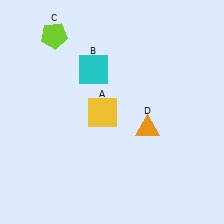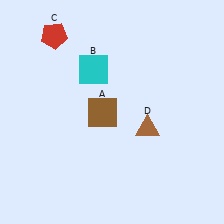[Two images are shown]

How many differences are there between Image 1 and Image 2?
There are 3 differences between the two images.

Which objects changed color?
A changed from yellow to brown. C changed from lime to red. D changed from orange to brown.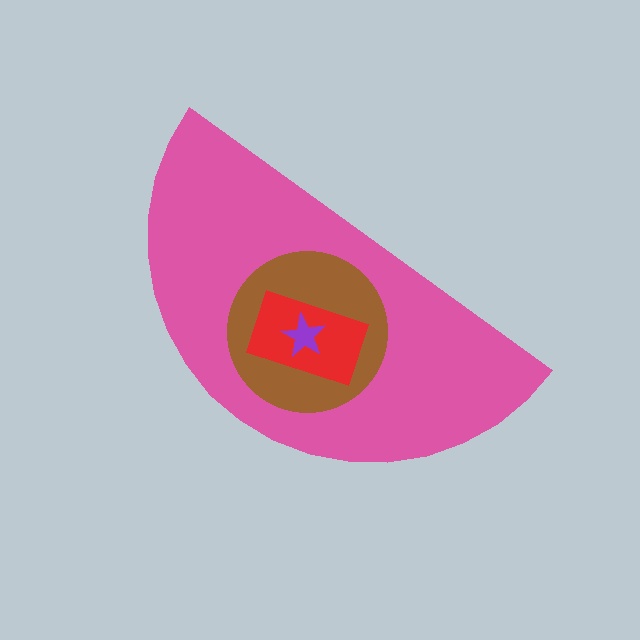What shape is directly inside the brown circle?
The red rectangle.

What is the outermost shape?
The pink semicircle.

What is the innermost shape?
The purple star.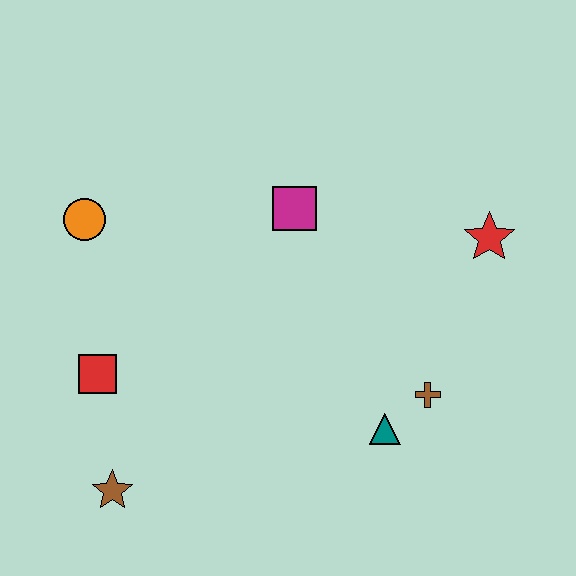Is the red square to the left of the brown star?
Yes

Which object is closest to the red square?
The brown star is closest to the red square.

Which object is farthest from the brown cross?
The orange circle is farthest from the brown cross.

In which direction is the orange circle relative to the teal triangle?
The orange circle is to the left of the teal triangle.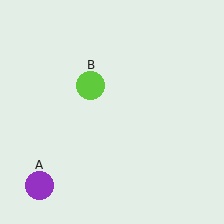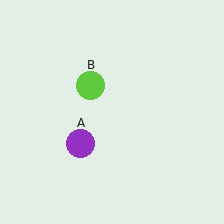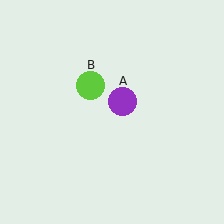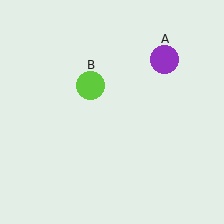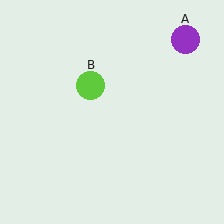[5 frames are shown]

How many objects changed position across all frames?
1 object changed position: purple circle (object A).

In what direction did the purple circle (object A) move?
The purple circle (object A) moved up and to the right.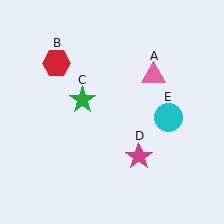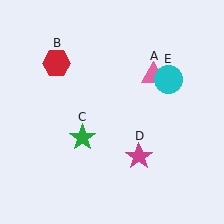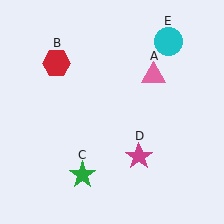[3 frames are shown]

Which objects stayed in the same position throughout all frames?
Pink triangle (object A) and red hexagon (object B) and magenta star (object D) remained stationary.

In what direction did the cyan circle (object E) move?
The cyan circle (object E) moved up.